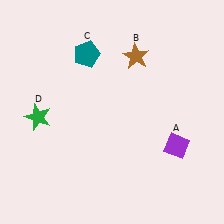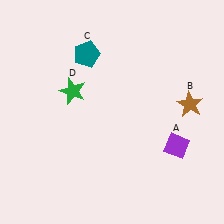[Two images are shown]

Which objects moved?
The objects that moved are: the brown star (B), the green star (D).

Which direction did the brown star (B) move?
The brown star (B) moved right.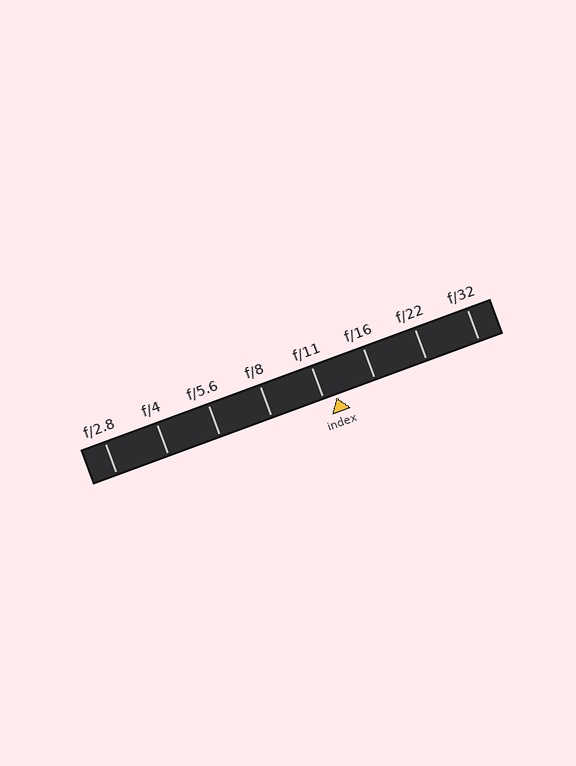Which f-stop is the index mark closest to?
The index mark is closest to f/11.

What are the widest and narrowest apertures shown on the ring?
The widest aperture shown is f/2.8 and the narrowest is f/32.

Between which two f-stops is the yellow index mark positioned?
The index mark is between f/11 and f/16.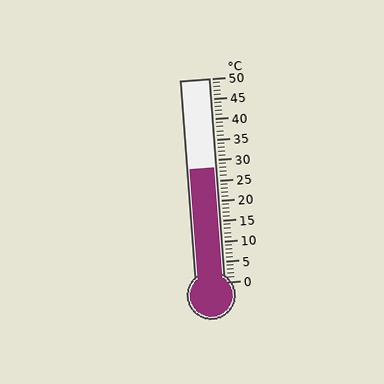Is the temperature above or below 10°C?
The temperature is above 10°C.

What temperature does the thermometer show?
The thermometer shows approximately 28°C.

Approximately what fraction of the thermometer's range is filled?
The thermometer is filled to approximately 55% of its range.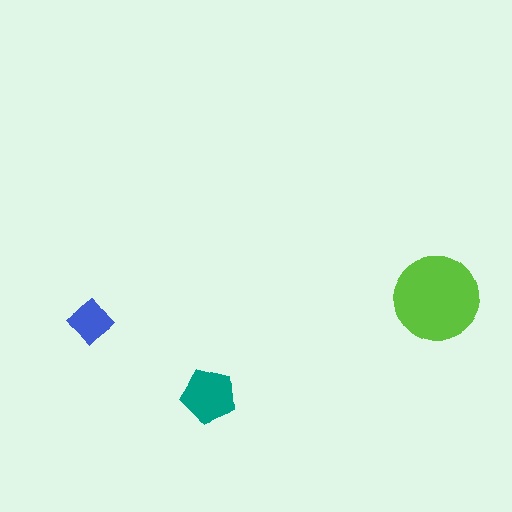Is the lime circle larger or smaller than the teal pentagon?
Larger.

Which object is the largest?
The lime circle.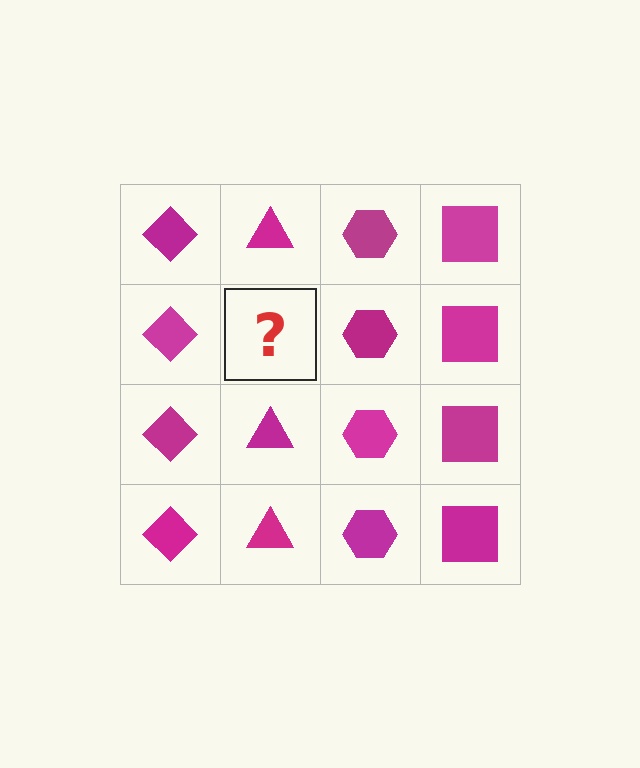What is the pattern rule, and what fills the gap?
The rule is that each column has a consistent shape. The gap should be filled with a magenta triangle.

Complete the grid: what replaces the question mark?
The question mark should be replaced with a magenta triangle.